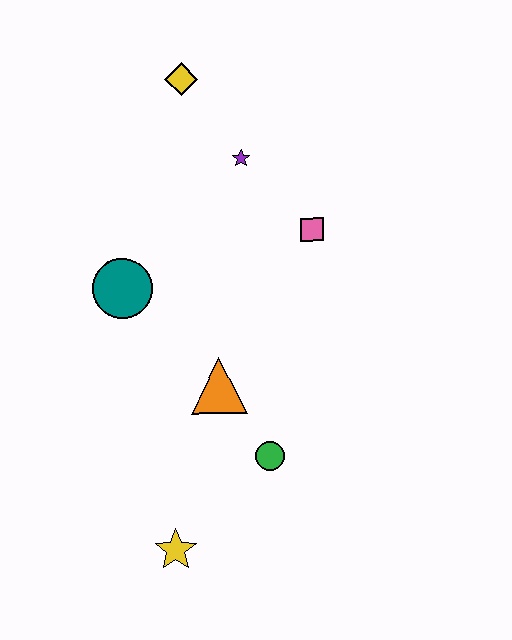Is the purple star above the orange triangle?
Yes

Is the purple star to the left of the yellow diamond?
No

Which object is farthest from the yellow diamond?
The yellow star is farthest from the yellow diamond.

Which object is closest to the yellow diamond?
The purple star is closest to the yellow diamond.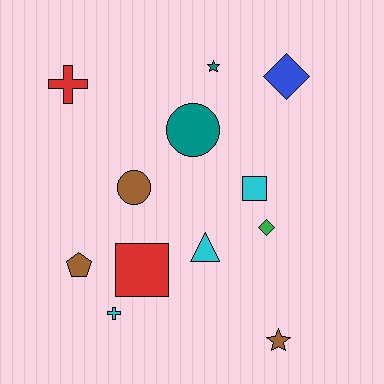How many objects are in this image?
There are 12 objects.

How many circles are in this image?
There are 2 circles.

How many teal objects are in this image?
There are 2 teal objects.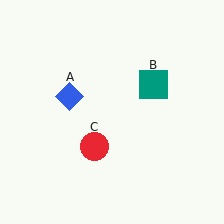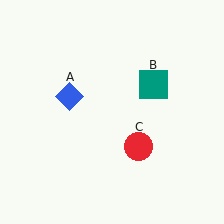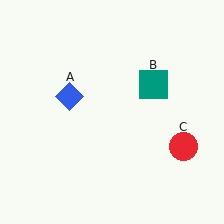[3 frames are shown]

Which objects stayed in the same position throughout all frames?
Blue diamond (object A) and teal square (object B) remained stationary.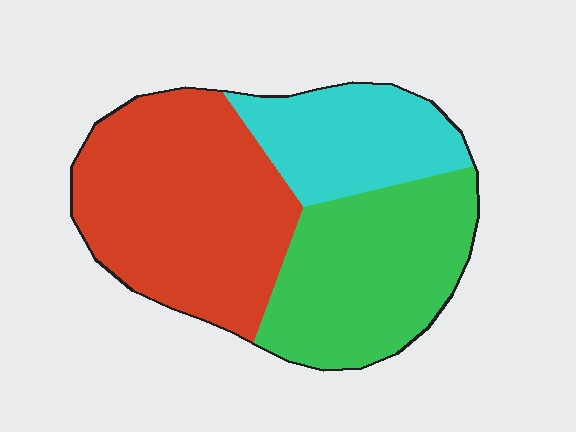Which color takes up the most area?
Red, at roughly 45%.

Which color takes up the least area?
Cyan, at roughly 20%.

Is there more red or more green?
Red.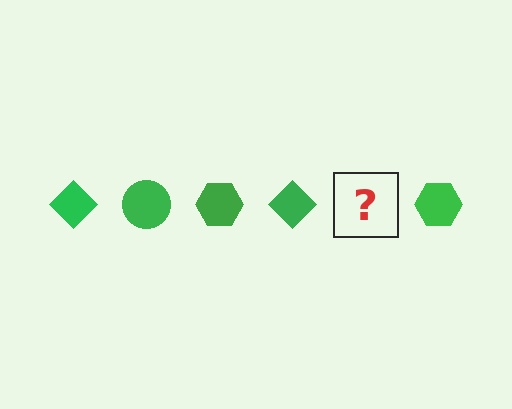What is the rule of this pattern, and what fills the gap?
The rule is that the pattern cycles through diamond, circle, hexagon shapes in green. The gap should be filled with a green circle.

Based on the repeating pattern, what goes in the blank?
The blank should be a green circle.